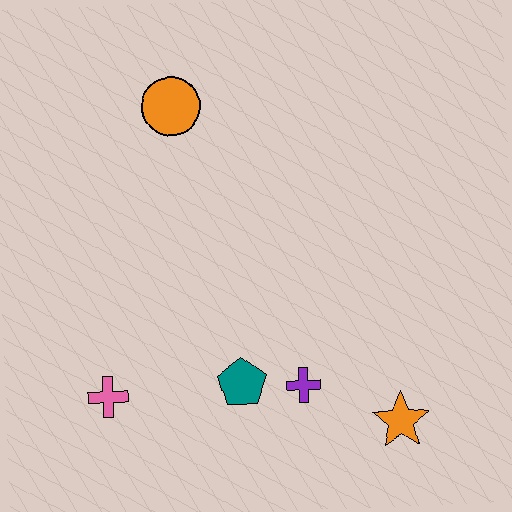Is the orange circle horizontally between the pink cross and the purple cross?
Yes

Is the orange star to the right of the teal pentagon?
Yes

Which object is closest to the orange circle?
The teal pentagon is closest to the orange circle.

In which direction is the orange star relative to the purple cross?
The orange star is to the right of the purple cross.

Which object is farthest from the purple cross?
The orange circle is farthest from the purple cross.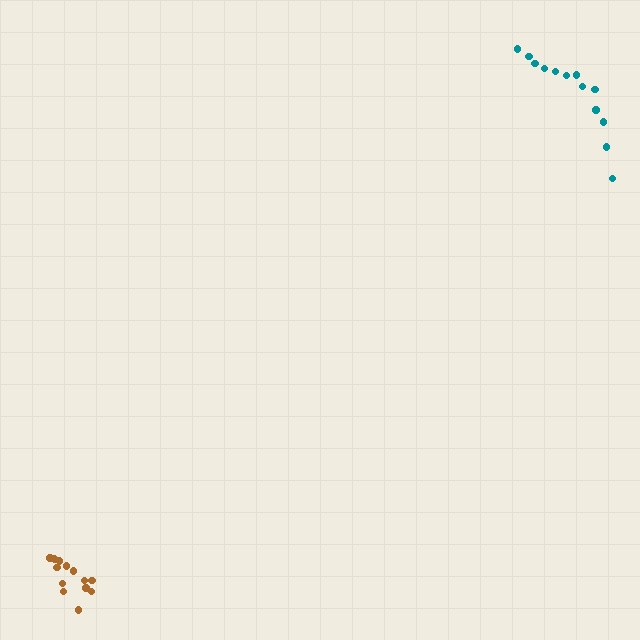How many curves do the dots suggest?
There are 2 distinct paths.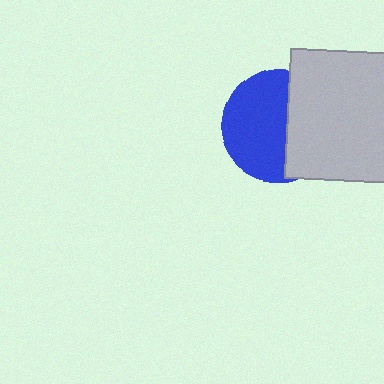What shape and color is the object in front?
The object in front is a light gray square.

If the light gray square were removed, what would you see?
You would see the complete blue circle.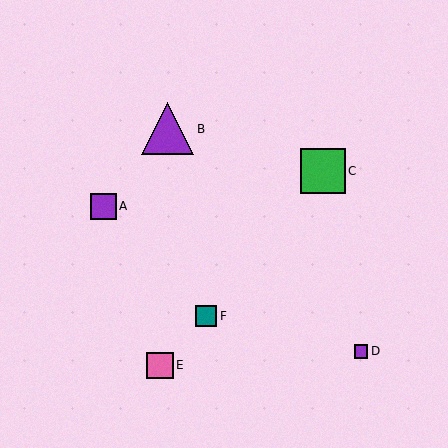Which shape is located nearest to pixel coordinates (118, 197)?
The purple square (labeled A) at (103, 206) is nearest to that location.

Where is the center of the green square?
The center of the green square is at (323, 171).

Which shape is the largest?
The purple triangle (labeled B) is the largest.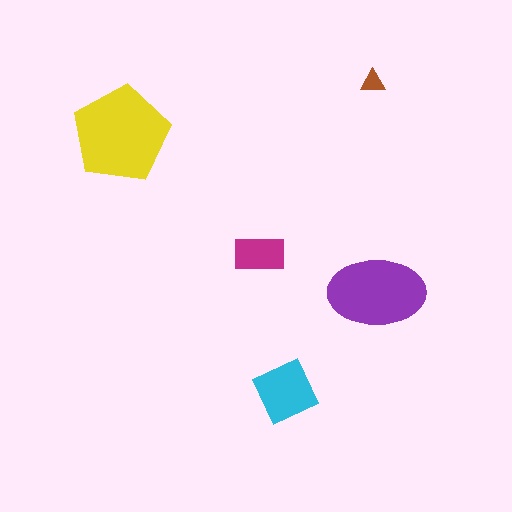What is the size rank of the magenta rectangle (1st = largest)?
4th.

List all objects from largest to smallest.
The yellow pentagon, the purple ellipse, the cyan square, the magenta rectangle, the brown triangle.